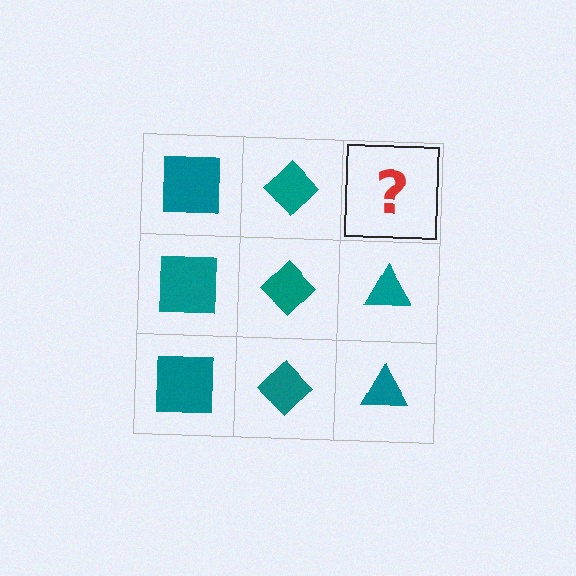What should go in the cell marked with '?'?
The missing cell should contain a teal triangle.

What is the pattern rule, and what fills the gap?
The rule is that each column has a consistent shape. The gap should be filled with a teal triangle.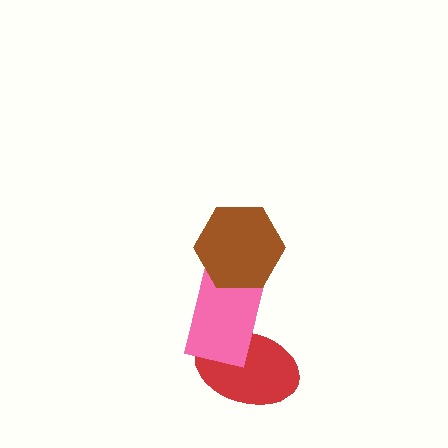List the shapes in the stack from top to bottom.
From top to bottom: the brown hexagon, the pink rectangle, the red ellipse.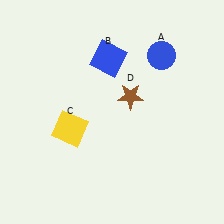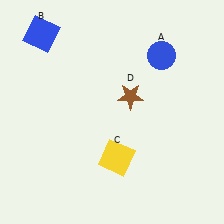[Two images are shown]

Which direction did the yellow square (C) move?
The yellow square (C) moved right.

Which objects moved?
The objects that moved are: the blue square (B), the yellow square (C).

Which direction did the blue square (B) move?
The blue square (B) moved left.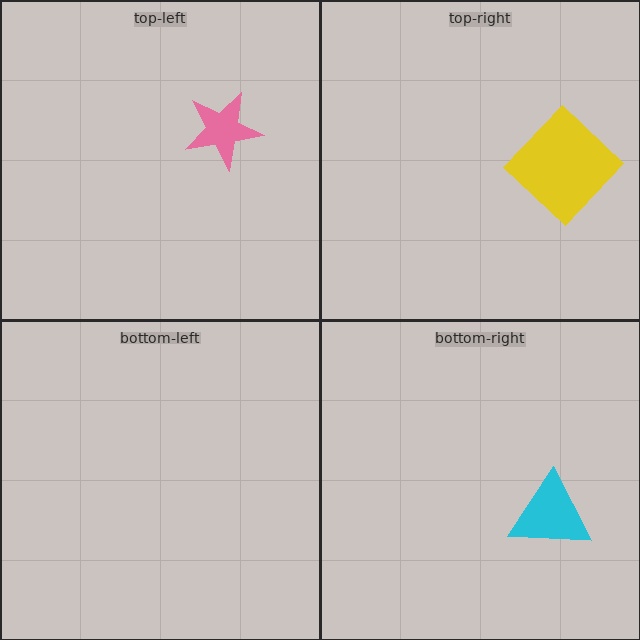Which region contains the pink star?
The top-left region.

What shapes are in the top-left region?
The pink star.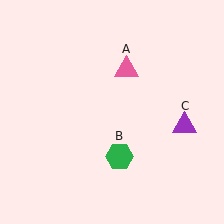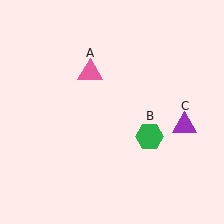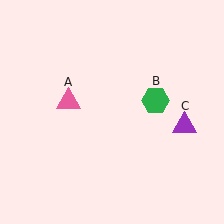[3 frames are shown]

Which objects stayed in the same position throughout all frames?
Purple triangle (object C) remained stationary.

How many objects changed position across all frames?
2 objects changed position: pink triangle (object A), green hexagon (object B).